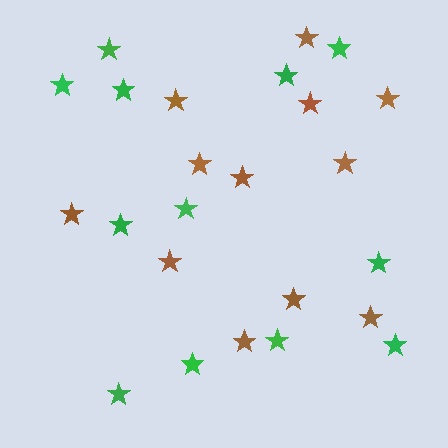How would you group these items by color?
There are 2 groups: one group of green stars (12) and one group of brown stars (12).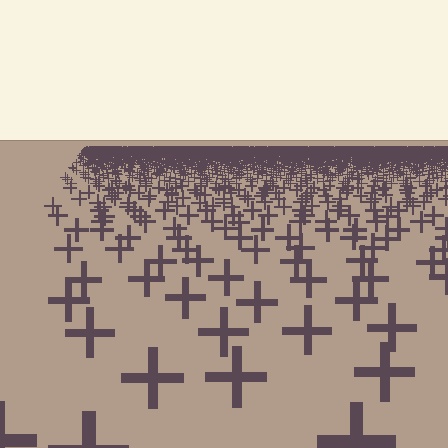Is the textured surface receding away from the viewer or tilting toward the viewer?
The surface is receding away from the viewer. Texture elements get smaller and denser toward the top.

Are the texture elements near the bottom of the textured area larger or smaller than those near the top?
Larger. Near the bottom, elements are closer to the viewer and appear at a bigger on-screen size.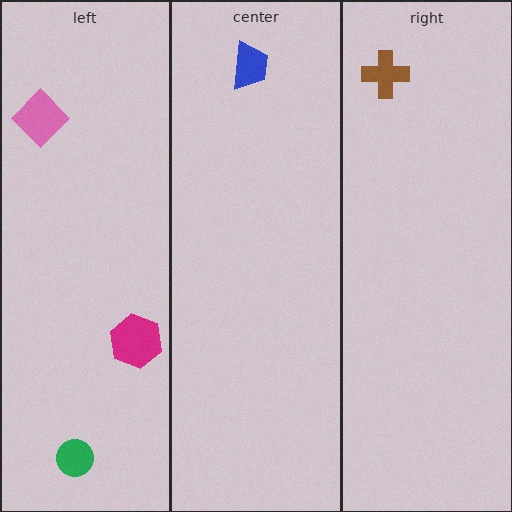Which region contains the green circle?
The left region.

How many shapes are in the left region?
3.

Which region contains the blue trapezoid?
The center region.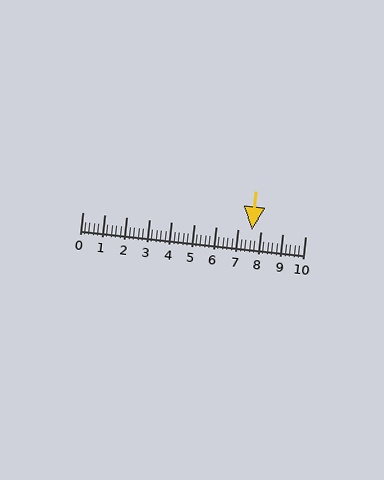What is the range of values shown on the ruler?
The ruler shows values from 0 to 10.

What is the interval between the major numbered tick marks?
The major tick marks are spaced 1 units apart.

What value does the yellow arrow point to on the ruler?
The yellow arrow points to approximately 7.6.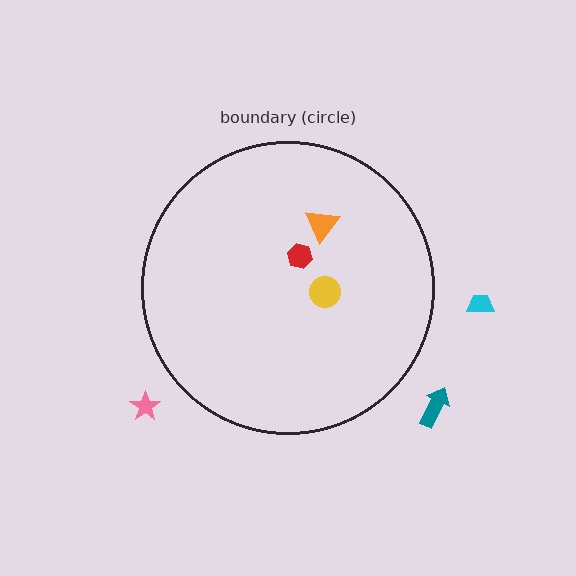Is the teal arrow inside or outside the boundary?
Outside.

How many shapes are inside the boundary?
3 inside, 3 outside.